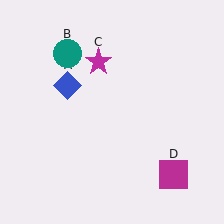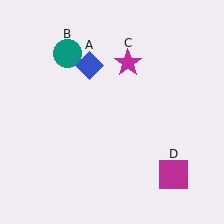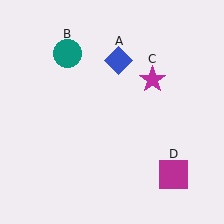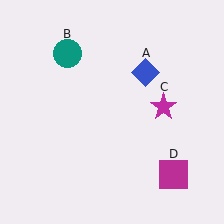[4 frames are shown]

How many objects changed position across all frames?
2 objects changed position: blue diamond (object A), magenta star (object C).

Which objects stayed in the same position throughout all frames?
Teal circle (object B) and magenta square (object D) remained stationary.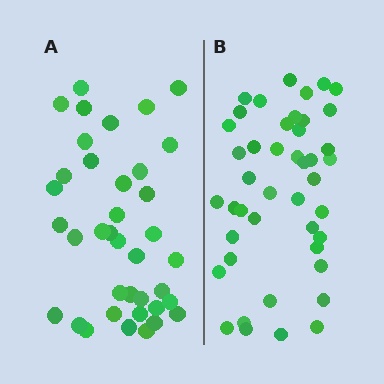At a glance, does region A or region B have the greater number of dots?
Region B (the right region) has more dots.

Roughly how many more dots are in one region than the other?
Region B has about 6 more dots than region A.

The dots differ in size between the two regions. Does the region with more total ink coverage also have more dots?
No. Region A has more total ink coverage because its dots are larger, but region B actually contains more individual dots. Total area can be misleading — the number of items is what matters here.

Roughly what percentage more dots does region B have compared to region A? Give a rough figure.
About 15% more.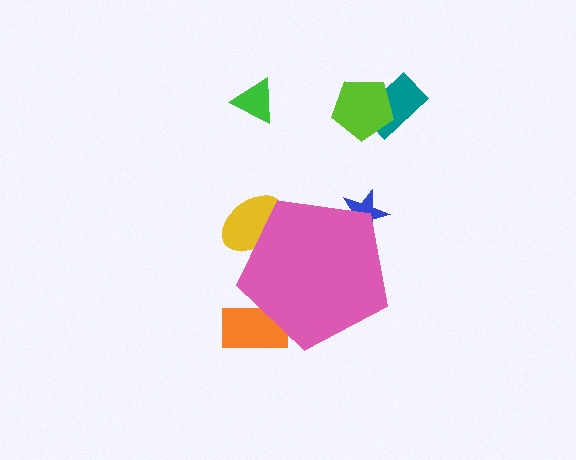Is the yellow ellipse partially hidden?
Yes, the yellow ellipse is partially hidden behind the pink pentagon.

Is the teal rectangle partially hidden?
No, the teal rectangle is fully visible.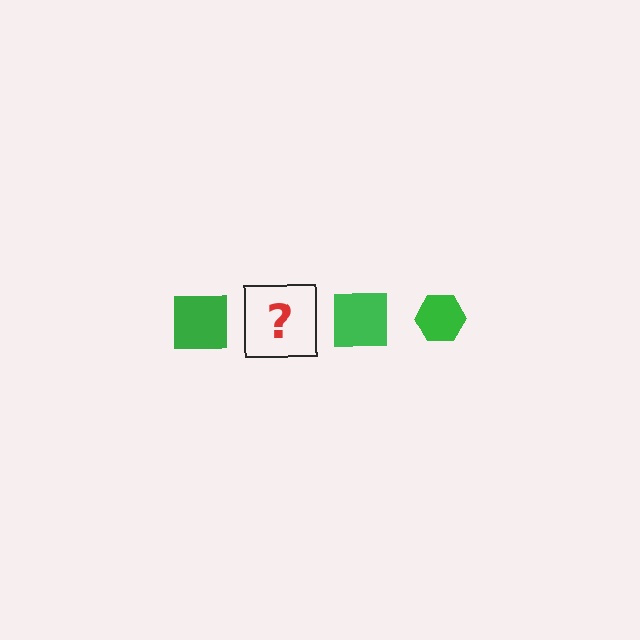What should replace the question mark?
The question mark should be replaced with a green hexagon.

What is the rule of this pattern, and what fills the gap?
The rule is that the pattern cycles through square, hexagon shapes in green. The gap should be filled with a green hexagon.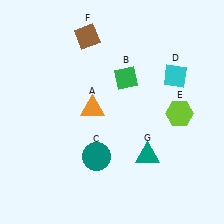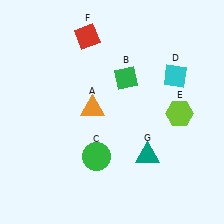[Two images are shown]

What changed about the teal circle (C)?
In Image 1, C is teal. In Image 2, it changed to green.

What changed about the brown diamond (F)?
In Image 1, F is brown. In Image 2, it changed to red.